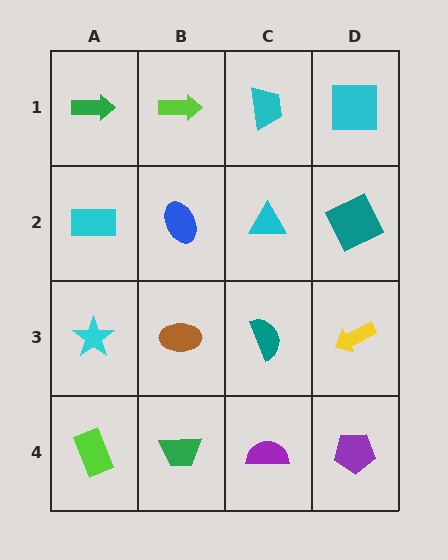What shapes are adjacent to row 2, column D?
A cyan square (row 1, column D), a yellow arrow (row 3, column D), a cyan triangle (row 2, column C).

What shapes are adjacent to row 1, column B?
A blue ellipse (row 2, column B), a green arrow (row 1, column A), a cyan trapezoid (row 1, column C).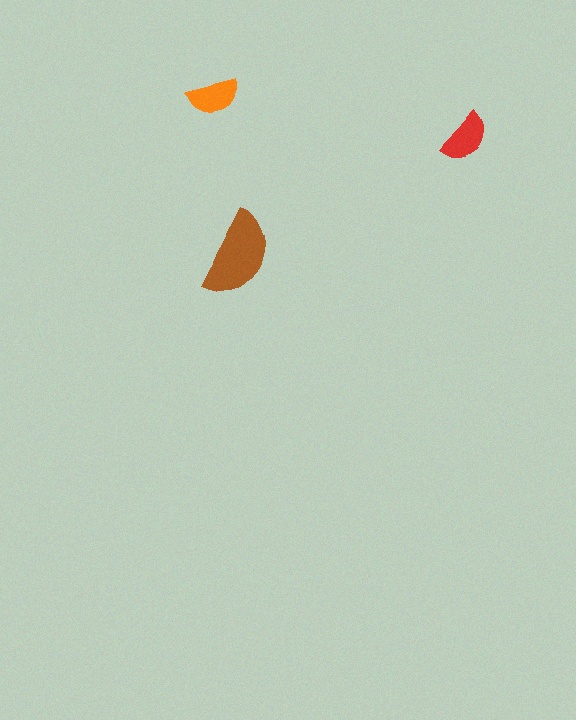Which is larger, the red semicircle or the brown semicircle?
The brown one.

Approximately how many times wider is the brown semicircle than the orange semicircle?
About 1.5 times wider.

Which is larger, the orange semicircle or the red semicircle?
The red one.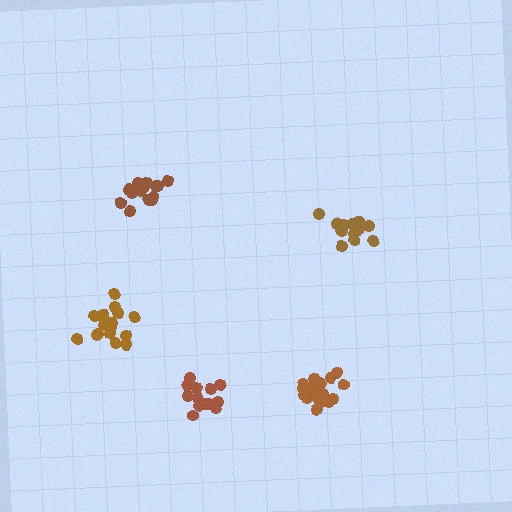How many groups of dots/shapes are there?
There are 5 groups.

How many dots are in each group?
Group 1: 17 dots, Group 2: 14 dots, Group 3: 14 dots, Group 4: 19 dots, Group 5: 20 dots (84 total).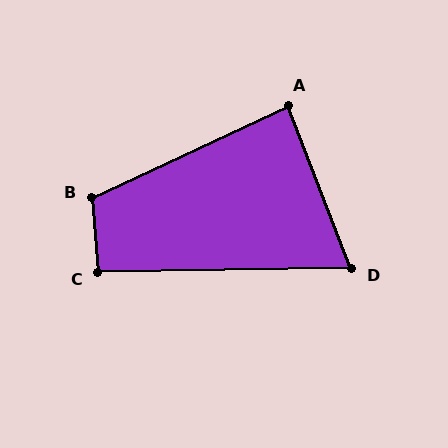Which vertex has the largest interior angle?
B, at approximately 110 degrees.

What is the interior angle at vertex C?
Approximately 94 degrees (approximately right).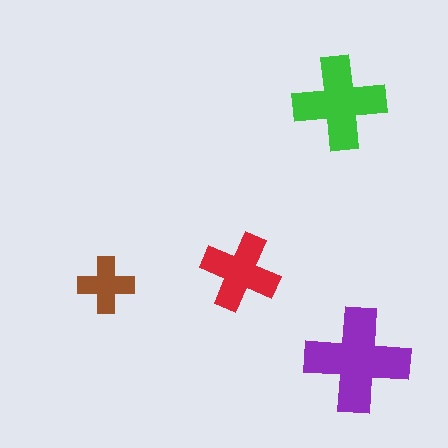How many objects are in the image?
There are 4 objects in the image.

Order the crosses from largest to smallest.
the purple one, the green one, the red one, the brown one.